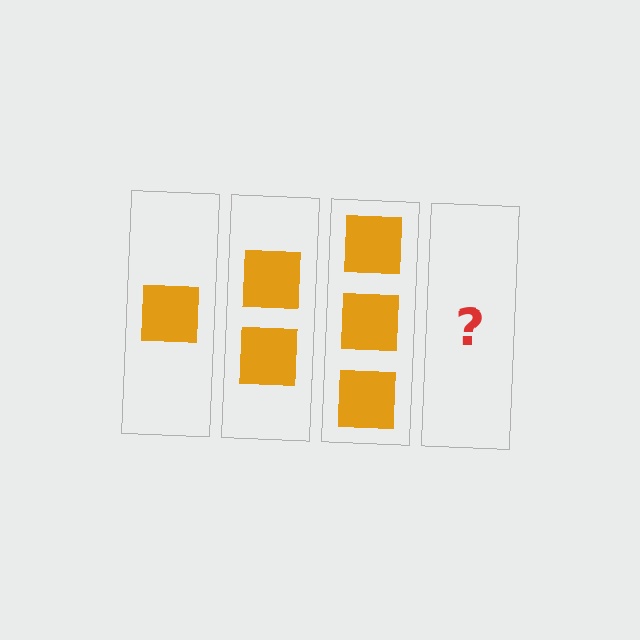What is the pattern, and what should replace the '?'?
The pattern is that each step adds one more square. The '?' should be 4 squares.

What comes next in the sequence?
The next element should be 4 squares.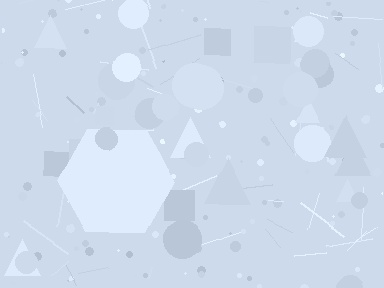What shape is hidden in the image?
A hexagon is hidden in the image.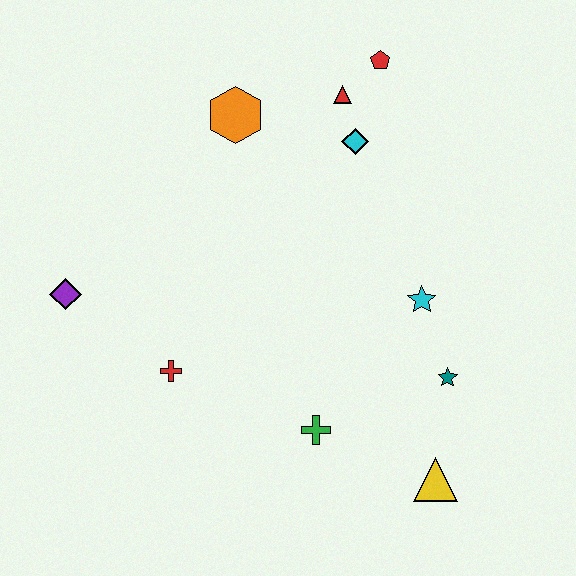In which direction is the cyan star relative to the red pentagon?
The cyan star is below the red pentagon.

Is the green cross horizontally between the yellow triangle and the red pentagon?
No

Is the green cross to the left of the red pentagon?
Yes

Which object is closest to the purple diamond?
The red cross is closest to the purple diamond.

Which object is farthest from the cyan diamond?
The yellow triangle is farthest from the cyan diamond.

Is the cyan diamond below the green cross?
No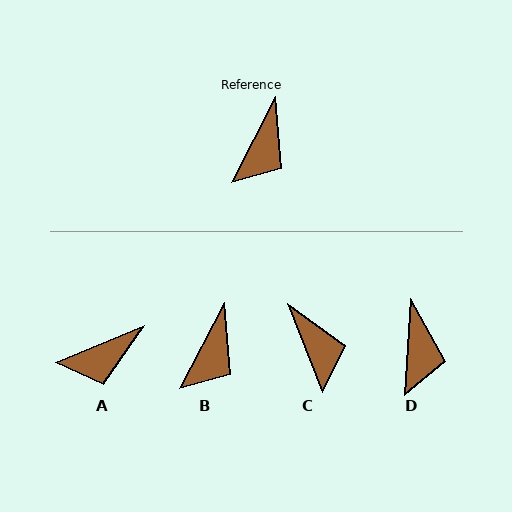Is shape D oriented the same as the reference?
No, it is off by about 24 degrees.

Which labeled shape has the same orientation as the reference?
B.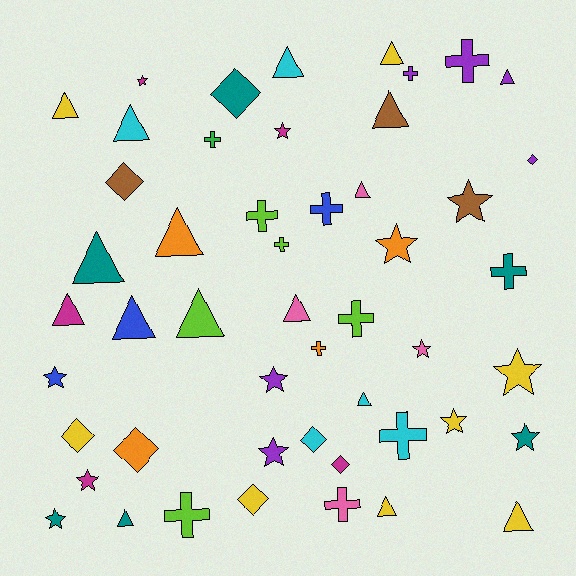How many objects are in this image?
There are 50 objects.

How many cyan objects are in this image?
There are 5 cyan objects.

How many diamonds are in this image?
There are 8 diamonds.